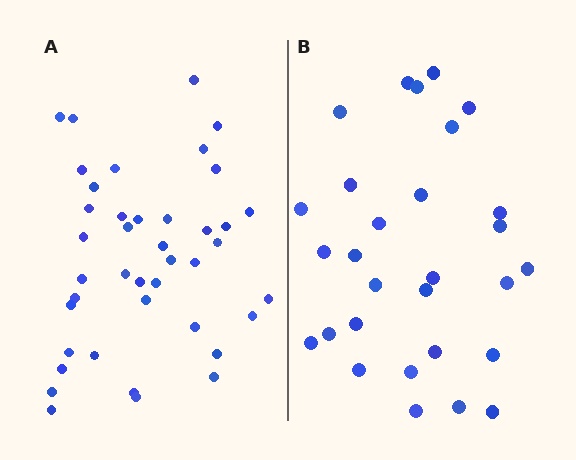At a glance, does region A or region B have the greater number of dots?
Region A (the left region) has more dots.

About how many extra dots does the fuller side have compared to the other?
Region A has roughly 12 or so more dots than region B.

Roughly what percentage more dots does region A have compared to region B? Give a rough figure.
About 40% more.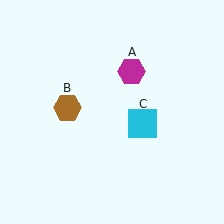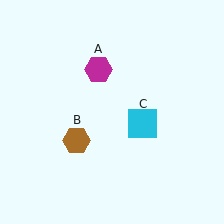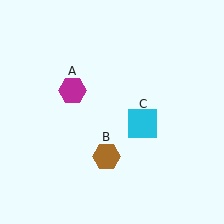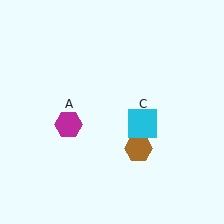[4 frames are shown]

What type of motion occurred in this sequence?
The magenta hexagon (object A), brown hexagon (object B) rotated counterclockwise around the center of the scene.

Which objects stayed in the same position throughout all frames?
Cyan square (object C) remained stationary.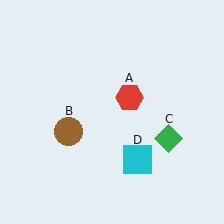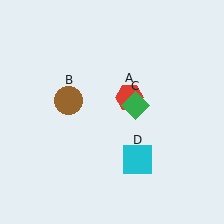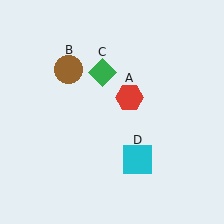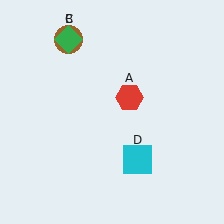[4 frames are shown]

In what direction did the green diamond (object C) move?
The green diamond (object C) moved up and to the left.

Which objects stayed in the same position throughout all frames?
Red hexagon (object A) and cyan square (object D) remained stationary.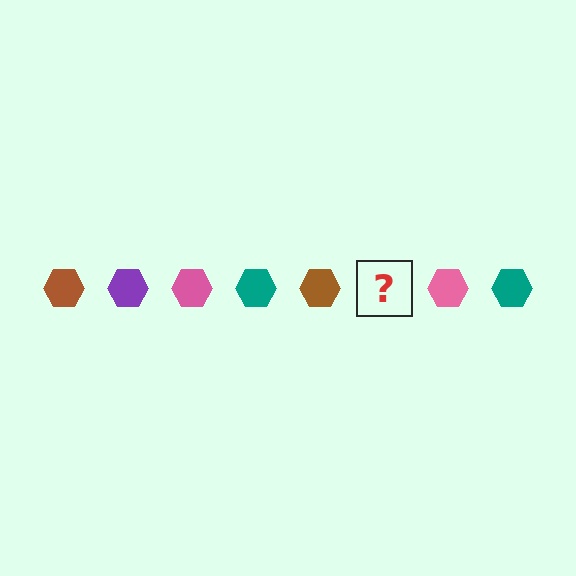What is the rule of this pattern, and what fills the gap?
The rule is that the pattern cycles through brown, purple, pink, teal hexagons. The gap should be filled with a purple hexagon.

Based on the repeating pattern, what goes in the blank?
The blank should be a purple hexagon.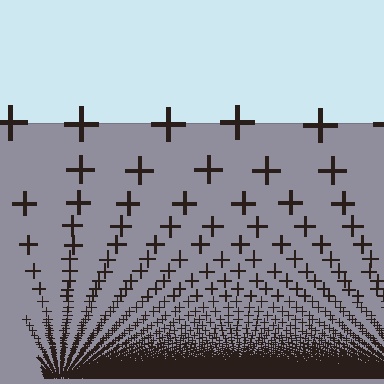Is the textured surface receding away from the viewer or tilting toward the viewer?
The surface appears to tilt toward the viewer. Texture elements get larger and sparser toward the top.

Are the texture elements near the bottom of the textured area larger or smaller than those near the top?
Smaller. The gradient is inverted — elements near the bottom are smaller and denser.